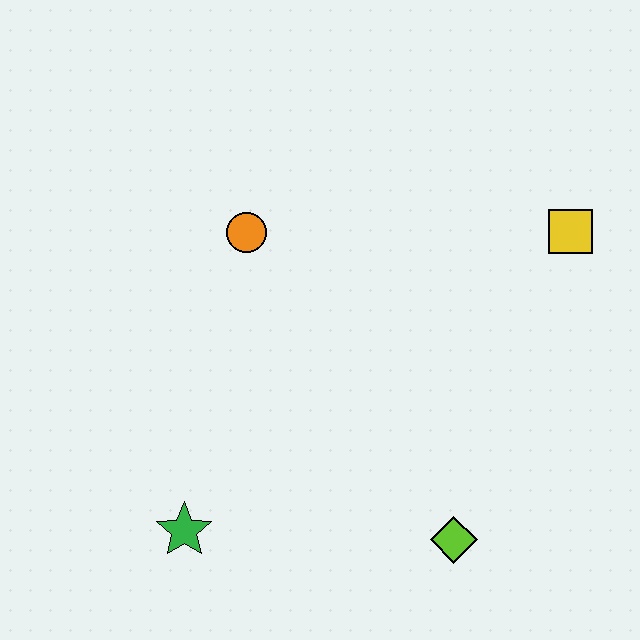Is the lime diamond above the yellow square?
No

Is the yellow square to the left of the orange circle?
No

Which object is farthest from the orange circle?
The lime diamond is farthest from the orange circle.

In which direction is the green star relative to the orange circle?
The green star is below the orange circle.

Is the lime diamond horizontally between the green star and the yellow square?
Yes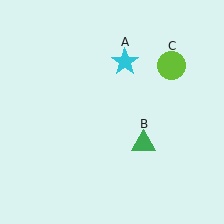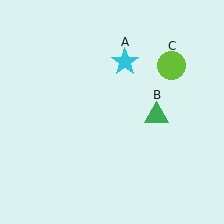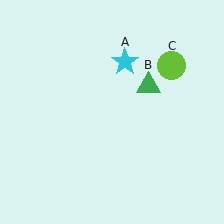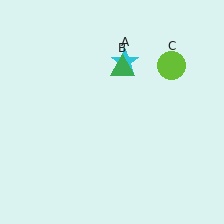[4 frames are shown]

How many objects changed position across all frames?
1 object changed position: green triangle (object B).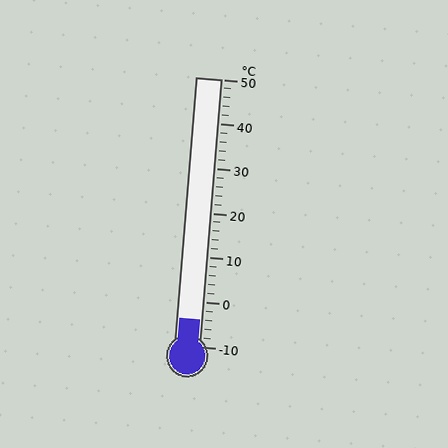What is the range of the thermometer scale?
The thermometer scale ranges from -10°C to 50°C.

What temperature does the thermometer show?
The thermometer shows approximately -4°C.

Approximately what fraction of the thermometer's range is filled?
The thermometer is filled to approximately 10% of its range.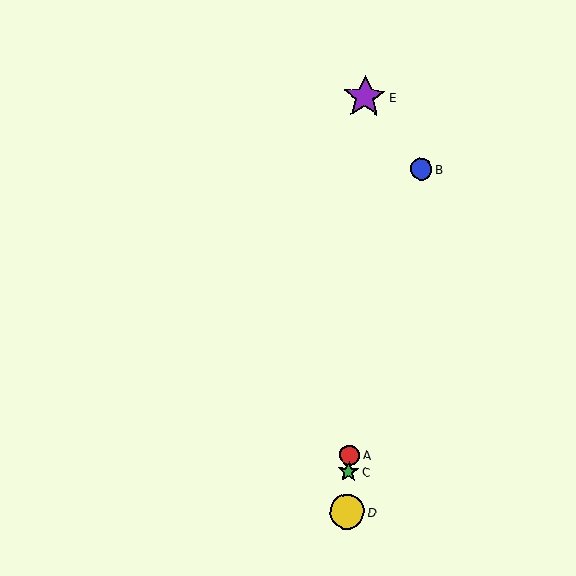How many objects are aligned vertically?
4 objects (A, C, D, E) are aligned vertically.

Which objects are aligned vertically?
Objects A, C, D, E are aligned vertically.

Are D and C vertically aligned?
Yes, both are at x≈347.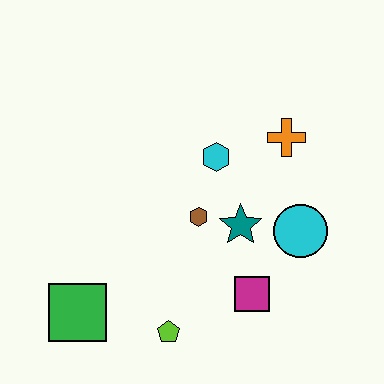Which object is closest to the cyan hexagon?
The brown hexagon is closest to the cyan hexagon.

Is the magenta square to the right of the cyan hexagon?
Yes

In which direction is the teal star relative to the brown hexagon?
The teal star is to the right of the brown hexagon.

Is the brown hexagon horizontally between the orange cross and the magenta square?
No